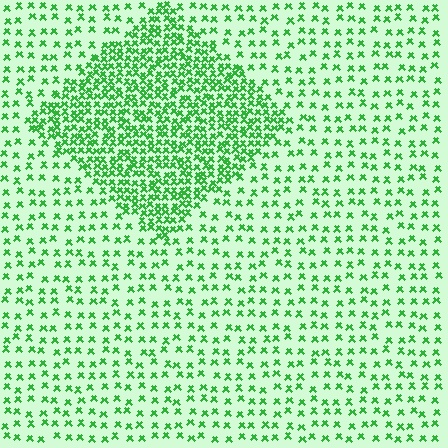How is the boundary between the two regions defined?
The boundary is defined by a change in element density (approximately 2.5x ratio). All elements are the same color, size, and shape.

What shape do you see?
I see a diamond.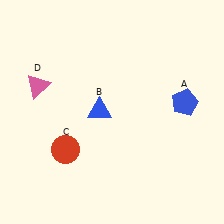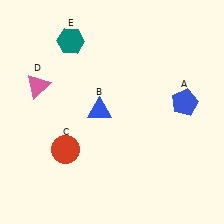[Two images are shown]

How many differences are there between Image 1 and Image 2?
There is 1 difference between the two images.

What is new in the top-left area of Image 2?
A teal hexagon (E) was added in the top-left area of Image 2.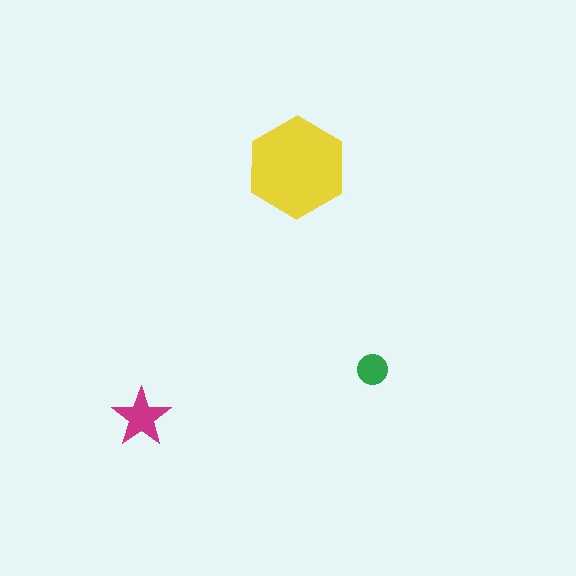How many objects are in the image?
There are 3 objects in the image.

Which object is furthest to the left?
The magenta star is leftmost.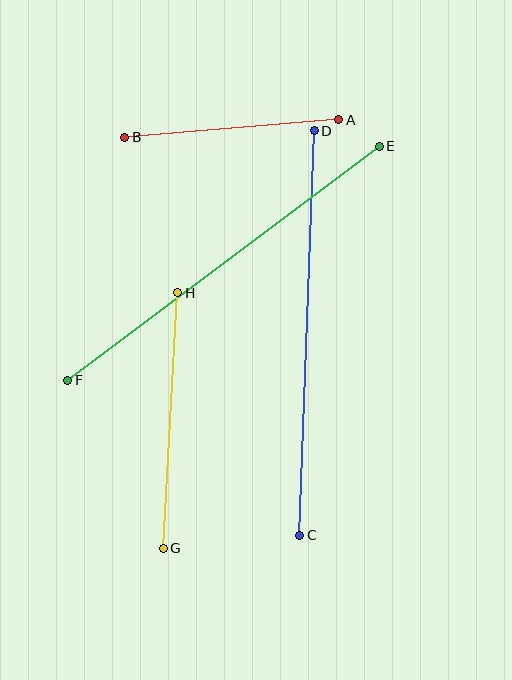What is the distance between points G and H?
The distance is approximately 256 pixels.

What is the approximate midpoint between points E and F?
The midpoint is at approximately (223, 263) pixels.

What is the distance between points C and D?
The distance is approximately 405 pixels.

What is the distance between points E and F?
The distance is approximately 390 pixels.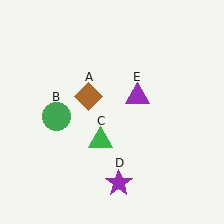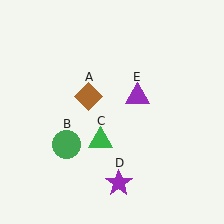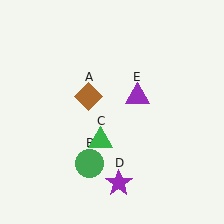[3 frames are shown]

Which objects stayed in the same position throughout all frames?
Brown diamond (object A) and green triangle (object C) and purple star (object D) and purple triangle (object E) remained stationary.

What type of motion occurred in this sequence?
The green circle (object B) rotated counterclockwise around the center of the scene.